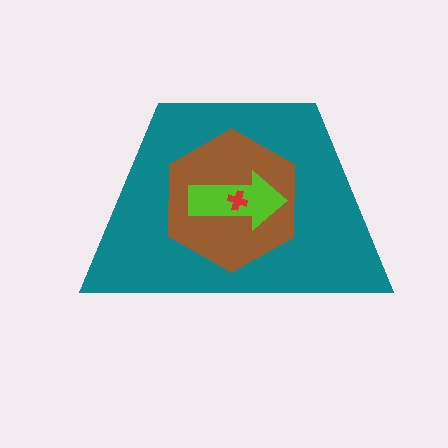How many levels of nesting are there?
4.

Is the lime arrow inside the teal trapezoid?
Yes.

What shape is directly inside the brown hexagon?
The lime arrow.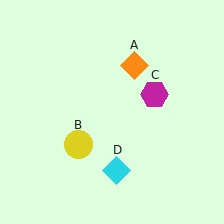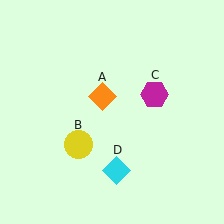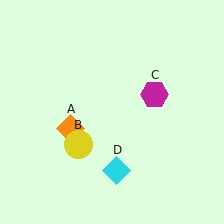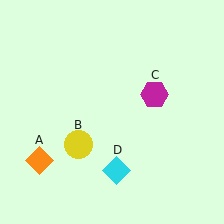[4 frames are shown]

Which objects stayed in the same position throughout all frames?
Yellow circle (object B) and magenta hexagon (object C) and cyan diamond (object D) remained stationary.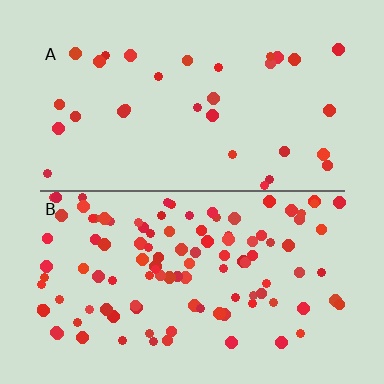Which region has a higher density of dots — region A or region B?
B (the bottom).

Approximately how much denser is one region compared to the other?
Approximately 3.4× — region B over region A.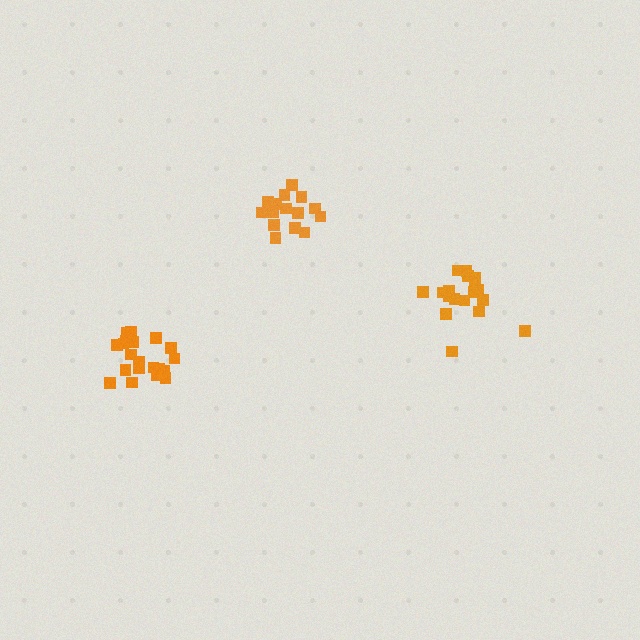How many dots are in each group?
Group 1: 15 dots, Group 2: 18 dots, Group 3: 20 dots (53 total).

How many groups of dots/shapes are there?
There are 3 groups.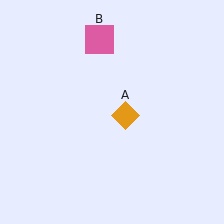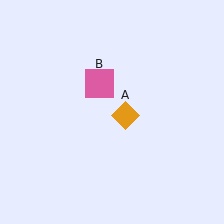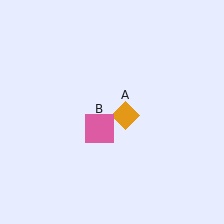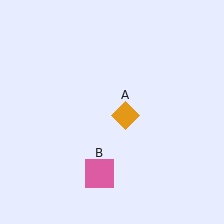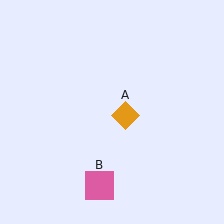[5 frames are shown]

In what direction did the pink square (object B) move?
The pink square (object B) moved down.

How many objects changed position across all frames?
1 object changed position: pink square (object B).